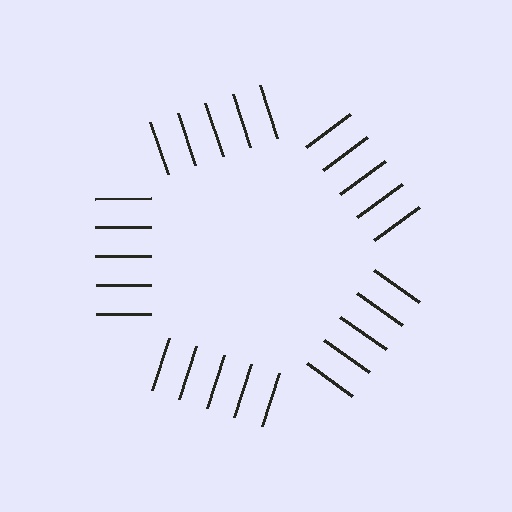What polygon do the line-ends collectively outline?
An illusory pentagon — the line segments terminate on its edges but no continuous stroke is drawn.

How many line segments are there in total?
25 — 5 along each of the 5 edges.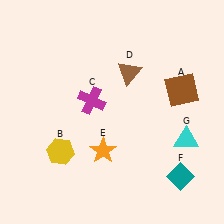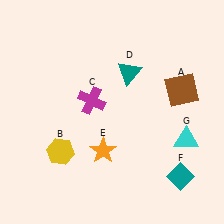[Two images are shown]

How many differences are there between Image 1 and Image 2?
There is 1 difference between the two images.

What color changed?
The triangle (D) changed from brown in Image 1 to teal in Image 2.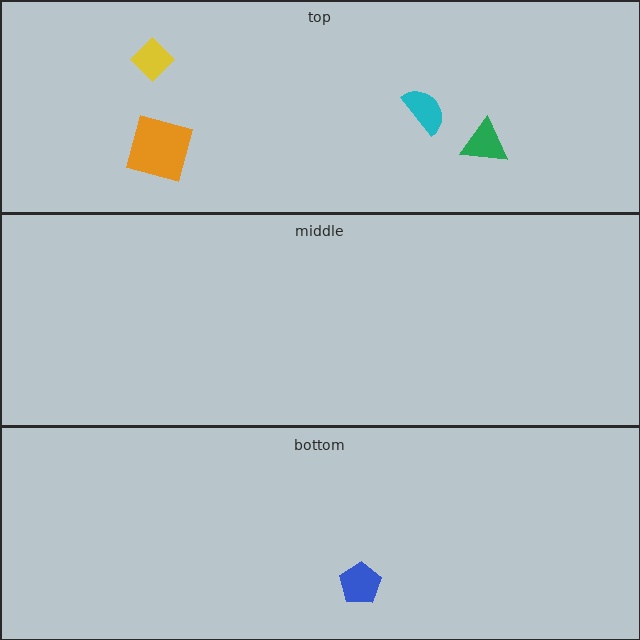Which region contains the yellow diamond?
The top region.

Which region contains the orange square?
The top region.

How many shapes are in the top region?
4.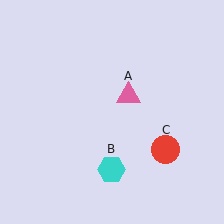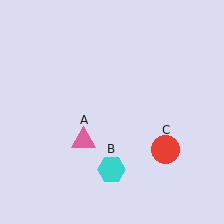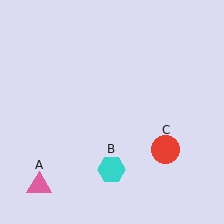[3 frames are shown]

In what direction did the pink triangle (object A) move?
The pink triangle (object A) moved down and to the left.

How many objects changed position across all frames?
1 object changed position: pink triangle (object A).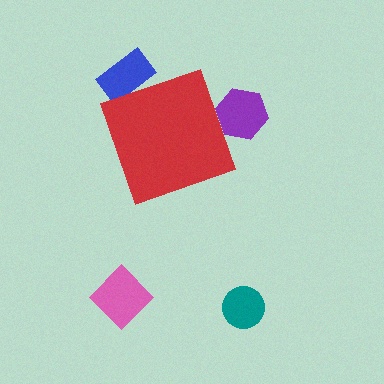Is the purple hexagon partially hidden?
Yes, the purple hexagon is partially hidden behind the red diamond.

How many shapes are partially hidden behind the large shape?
2 shapes are partially hidden.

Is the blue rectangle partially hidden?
Yes, the blue rectangle is partially hidden behind the red diamond.